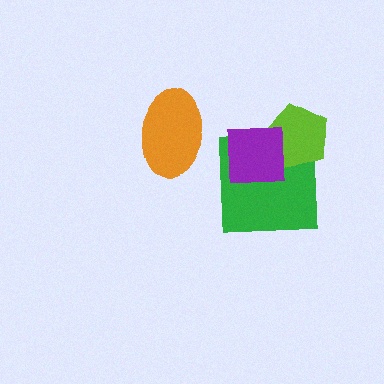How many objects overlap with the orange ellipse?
0 objects overlap with the orange ellipse.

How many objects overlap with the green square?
2 objects overlap with the green square.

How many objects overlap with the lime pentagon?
2 objects overlap with the lime pentagon.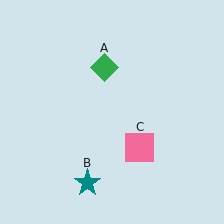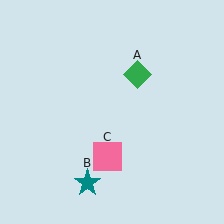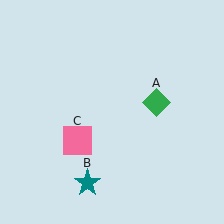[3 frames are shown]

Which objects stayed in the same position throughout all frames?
Teal star (object B) remained stationary.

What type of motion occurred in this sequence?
The green diamond (object A), pink square (object C) rotated clockwise around the center of the scene.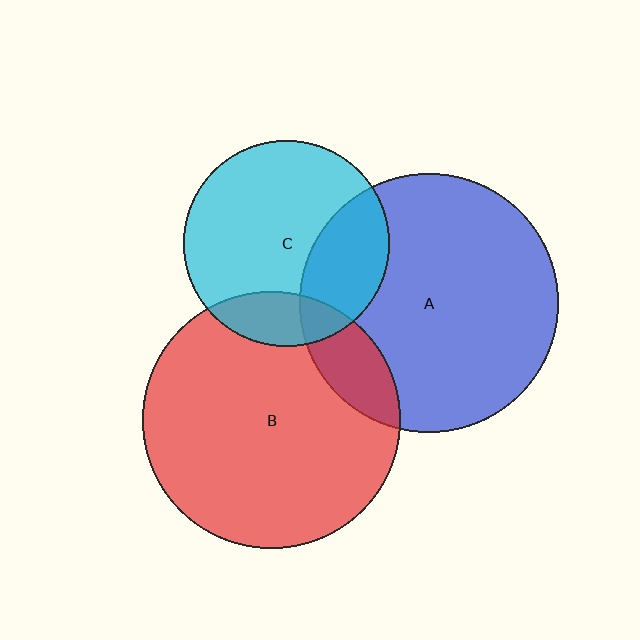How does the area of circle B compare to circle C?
Approximately 1.6 times.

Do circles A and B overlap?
Yes.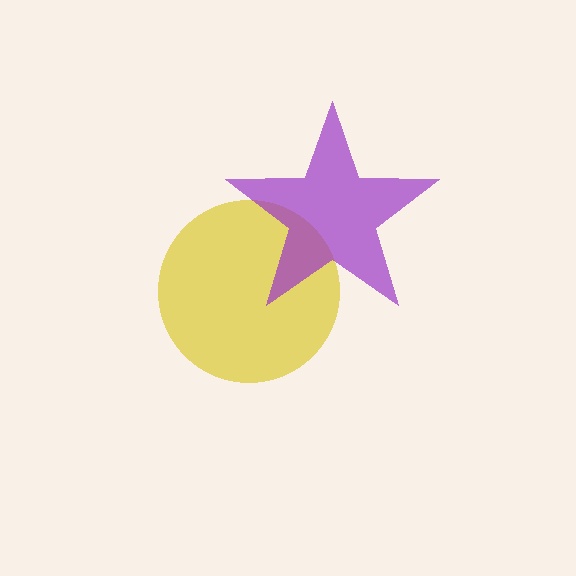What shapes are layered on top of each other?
The layered shapes are: a yellow circle, a purple star.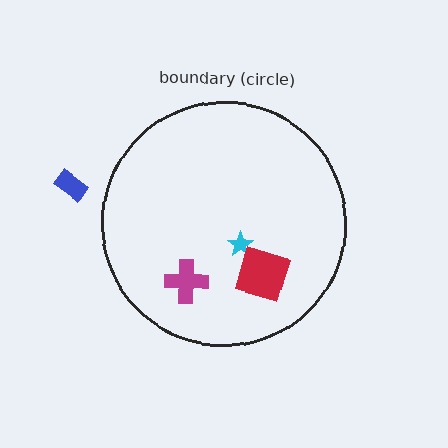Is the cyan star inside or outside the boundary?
Inside.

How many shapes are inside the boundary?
3 inside, 1 outside.